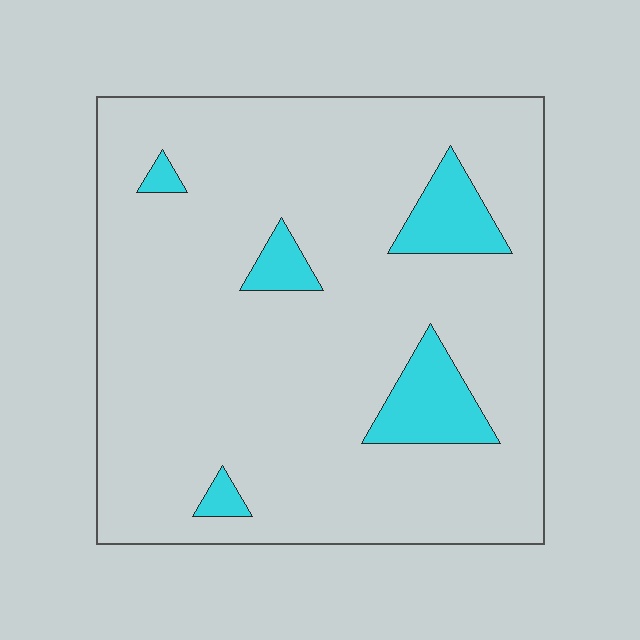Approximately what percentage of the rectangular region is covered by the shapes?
Approximately 10%.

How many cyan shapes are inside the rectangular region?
5.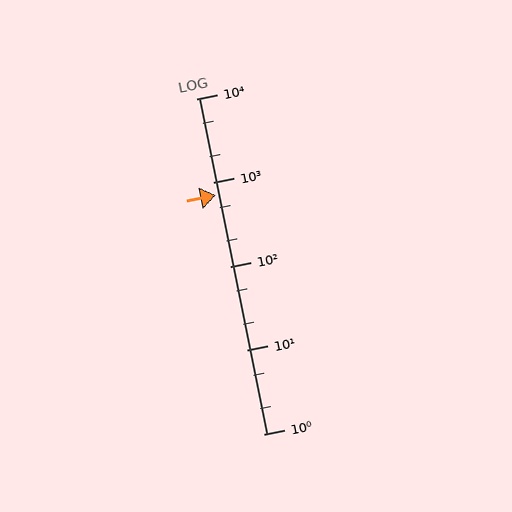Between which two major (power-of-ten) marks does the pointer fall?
The pointer is between 100 and 1000.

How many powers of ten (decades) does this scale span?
The scale spans 4 decades, from 1 to 10000.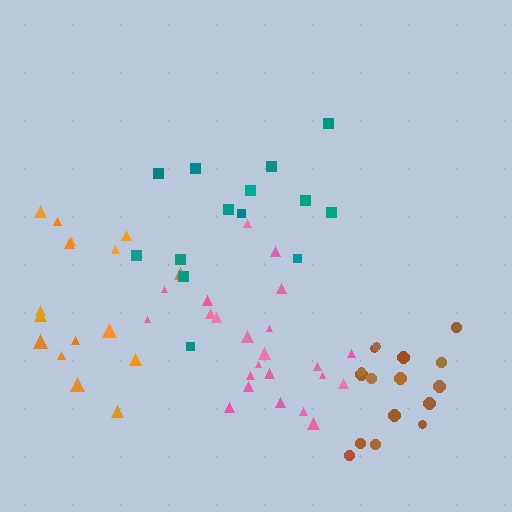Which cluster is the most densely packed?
Brown.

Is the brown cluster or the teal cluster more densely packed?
Brown.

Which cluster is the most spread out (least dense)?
Orange.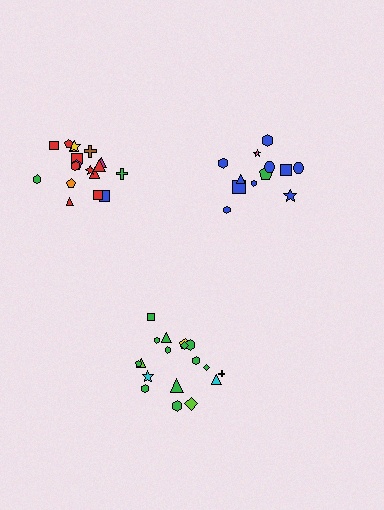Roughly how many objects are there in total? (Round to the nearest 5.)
Roughly 50 objects in total.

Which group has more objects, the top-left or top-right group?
The top-left group.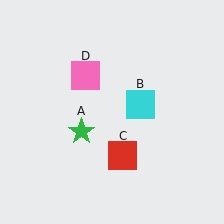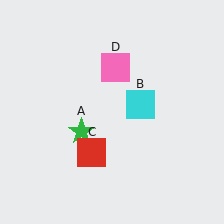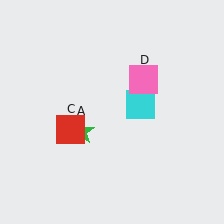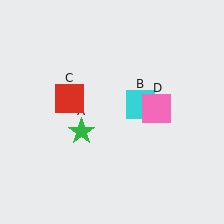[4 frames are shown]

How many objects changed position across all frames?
2 objects changed position: red square (object C), pink square (object D).